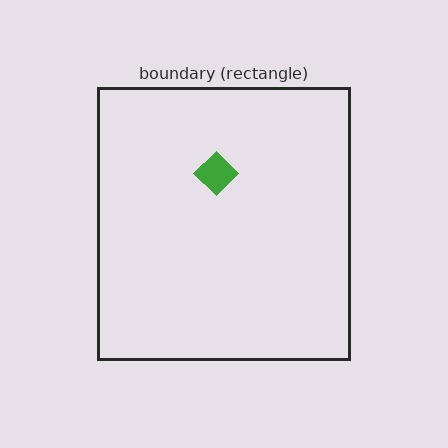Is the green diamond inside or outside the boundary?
Inside.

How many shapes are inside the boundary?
1 inside, 0 outside.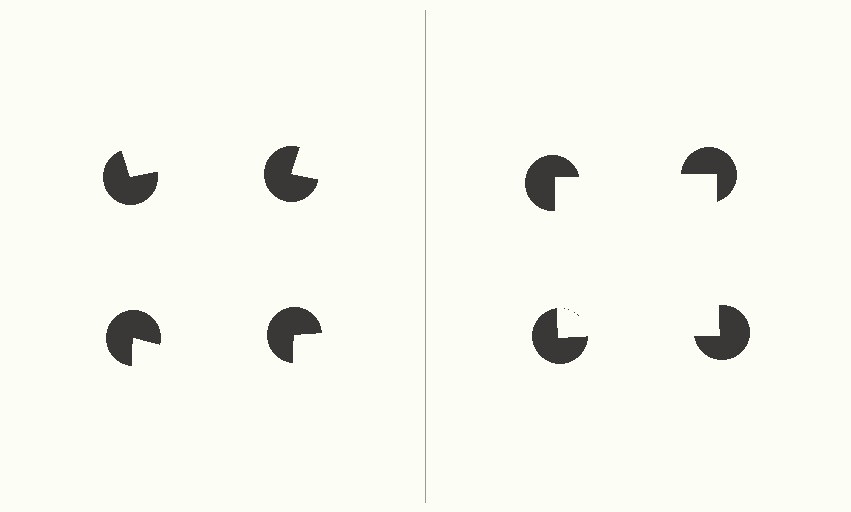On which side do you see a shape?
An illusory square appears on the right side. On the left side the wedge cuts are rotated, so no coherent shape forms.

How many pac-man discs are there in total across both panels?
8 — 4 on each side.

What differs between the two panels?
The pac-man discs are positioned identically on both sides; only the wedge orientations differ. On the right they align to a square; on the left they are misaligned.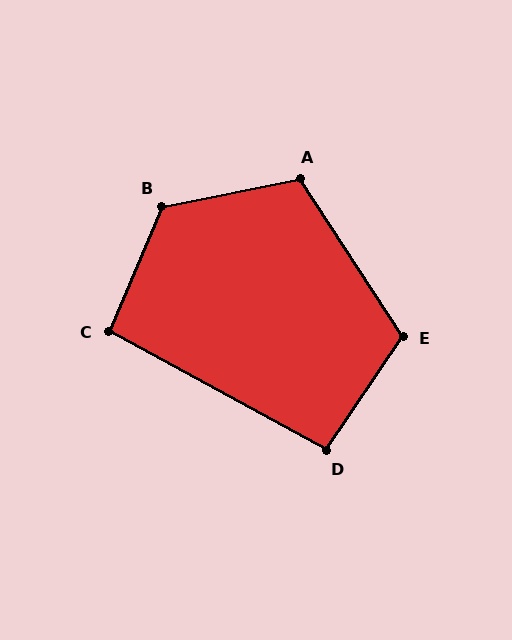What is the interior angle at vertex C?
Approximately 96 degrees (obtuse).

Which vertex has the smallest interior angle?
D, at approximately 95 degrees.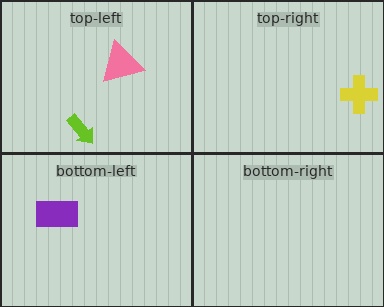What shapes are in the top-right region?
The yellow cross.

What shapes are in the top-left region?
The pink triangle, the lime arrow.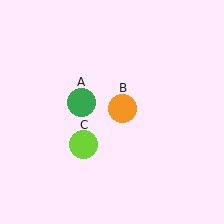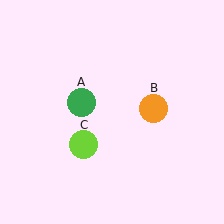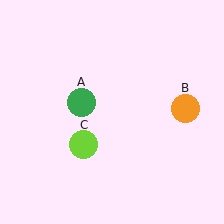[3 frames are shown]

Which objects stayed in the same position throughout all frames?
Green circle (object A) and lime circle (object C) remained stationary.